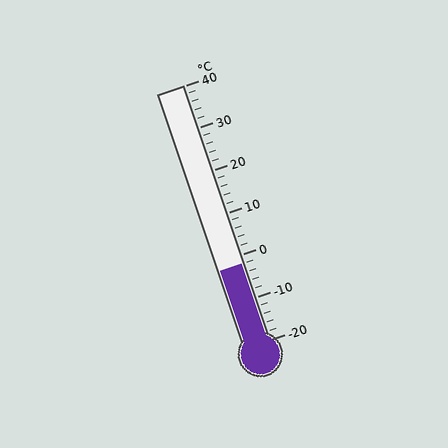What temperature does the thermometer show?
The thermometer shows approximately -2°C.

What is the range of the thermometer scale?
The thermometer scale ranges from -20°C to 40°C.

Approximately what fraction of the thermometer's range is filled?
The thermometer is filled to approximately 30% of its range.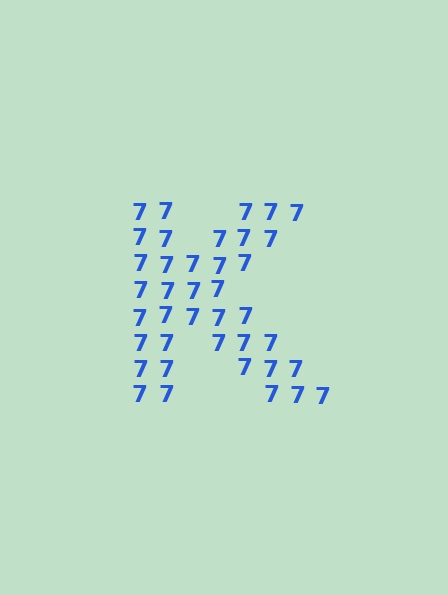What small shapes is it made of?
It is made of small digit 7's.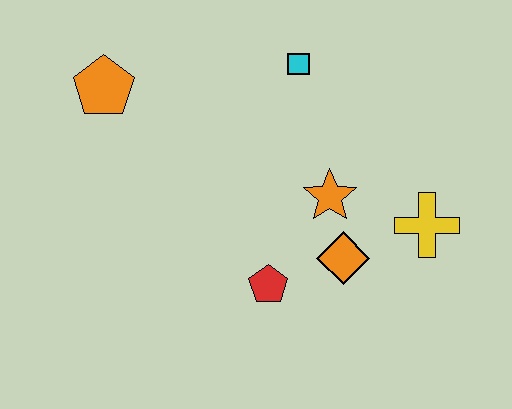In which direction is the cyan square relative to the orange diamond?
The cyan square is above the orange diamond.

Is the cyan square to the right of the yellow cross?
No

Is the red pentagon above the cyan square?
No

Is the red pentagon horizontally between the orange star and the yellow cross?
No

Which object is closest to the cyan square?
The orange star is closest to the cyan square.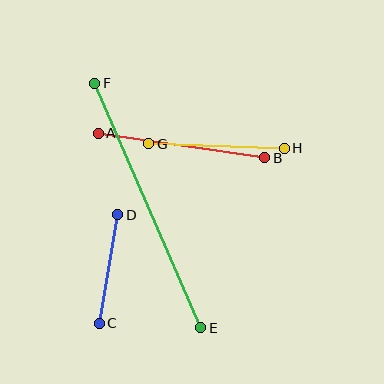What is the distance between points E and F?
The distance is approximately 266 pixels.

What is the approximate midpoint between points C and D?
The midpoint is at approximately (108, 269) pixels.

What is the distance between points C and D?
The distance is approximately 110 pixels.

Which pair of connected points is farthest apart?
Points E and F are farthest apart.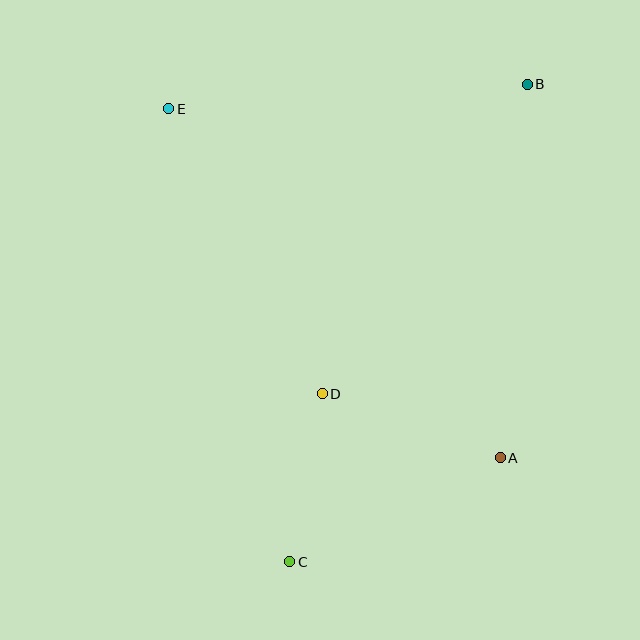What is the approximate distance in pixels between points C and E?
The distance between C and E is approximately 468 pixels.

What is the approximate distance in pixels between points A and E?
The distance between A and E is approximately 481 pixels.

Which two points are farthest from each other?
Points B and C are farthest from each other.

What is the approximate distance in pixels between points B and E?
The distance between B and E is approximately 360 pixels.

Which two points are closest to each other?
Points C and D are closest to each other.